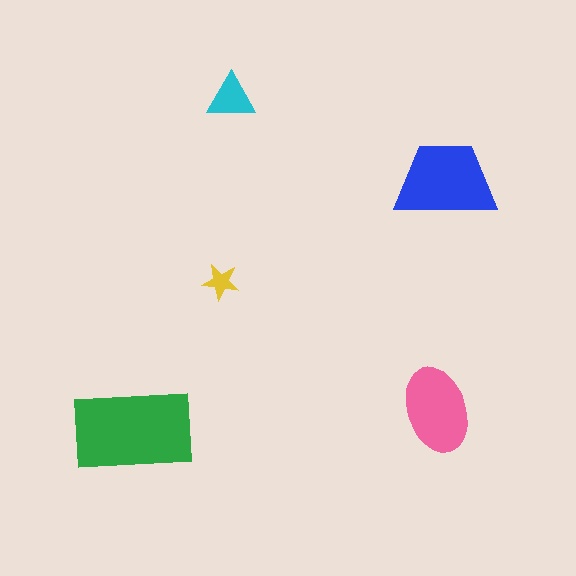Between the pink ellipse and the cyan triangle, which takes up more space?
The pink ellipse.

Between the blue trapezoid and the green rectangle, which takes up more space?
The green rectangle.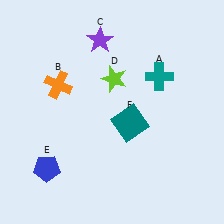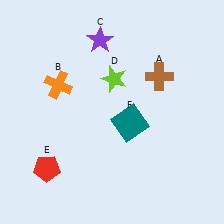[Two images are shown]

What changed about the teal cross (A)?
In Image 1, A is teal. In Image 2, it changed to brown.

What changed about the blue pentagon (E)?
In Image 1, E is blue. In Image 2, it changed to red.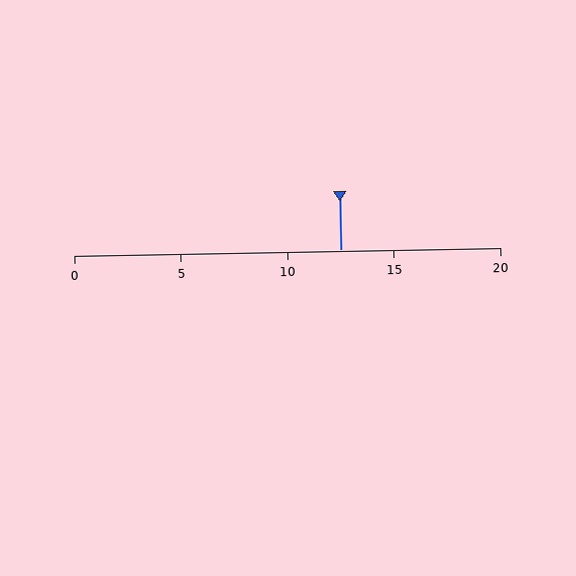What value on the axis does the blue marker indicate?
The marker indicates approximately 12.5.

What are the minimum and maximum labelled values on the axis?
The axis runs from 0 to 20.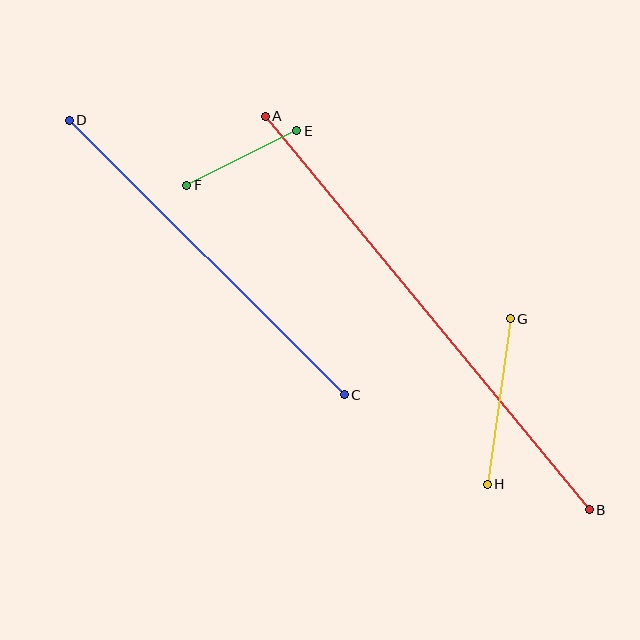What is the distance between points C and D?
The distance is approximately 388 pixels.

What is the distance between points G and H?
The distance is approximately 167 pixels.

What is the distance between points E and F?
The distance is approximately 123 pixels.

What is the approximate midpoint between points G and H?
The midpoint is at approximately (499, 401) pixels.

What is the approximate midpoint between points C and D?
The midpoint is at approximately (207, 258) pixels.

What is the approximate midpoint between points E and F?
The midpoint is at approximately (242, 158) pixels.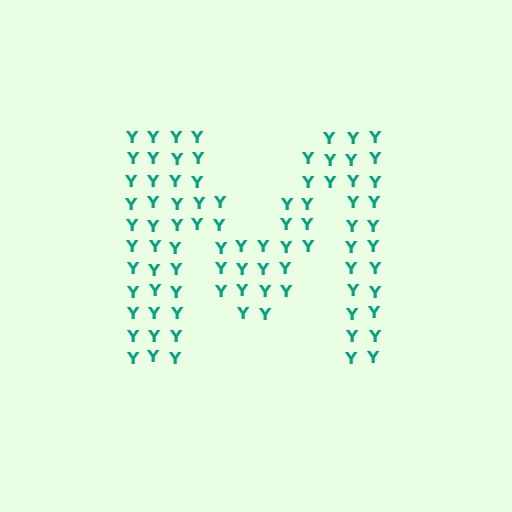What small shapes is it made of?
It is made of small letter Y's.